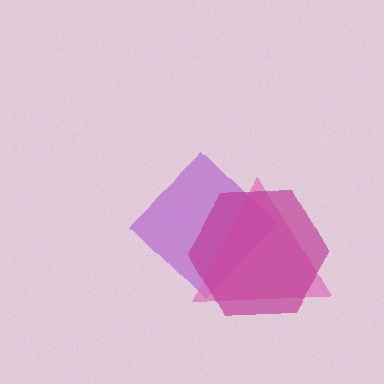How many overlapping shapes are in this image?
There are 3 overlapping shapes in the image.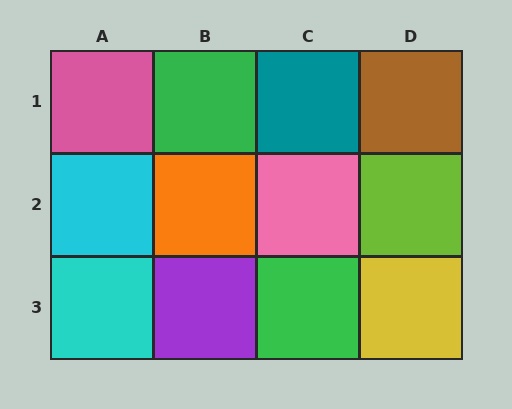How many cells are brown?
1 cell is brown.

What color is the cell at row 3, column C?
Green.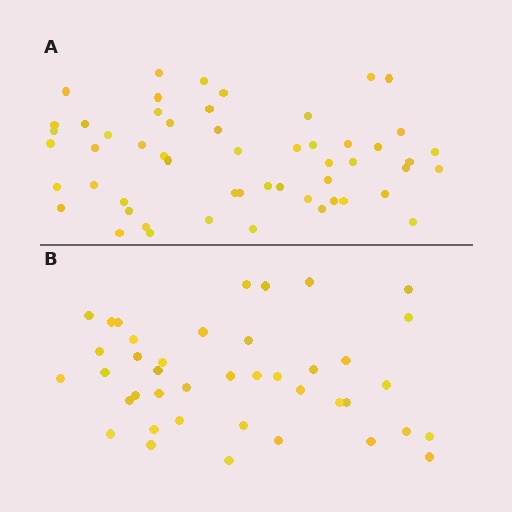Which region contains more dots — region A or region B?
Region A (the top region) has more dots.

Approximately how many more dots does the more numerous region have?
Region A has approximately 15 more dots than region B.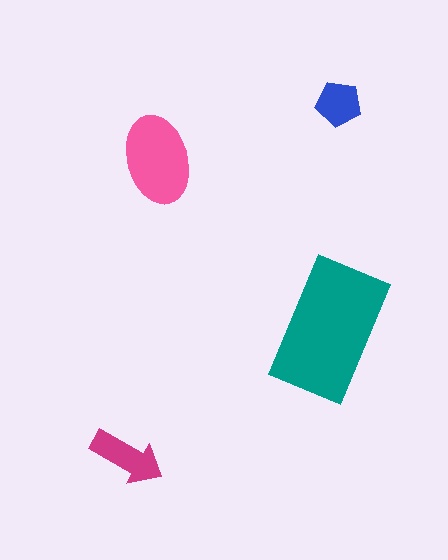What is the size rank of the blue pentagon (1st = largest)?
4th.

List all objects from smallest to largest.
The blue pentagon, the magenta arrow, the pink ellipse, the teal rectangle.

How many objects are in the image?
There are 4 objects in the image.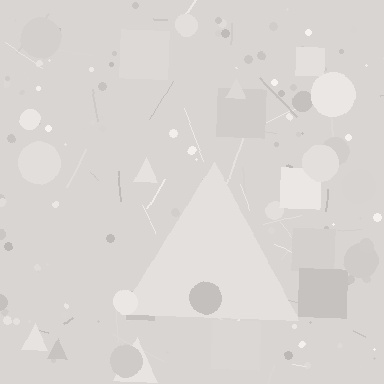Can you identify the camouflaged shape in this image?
The camouflaged shape is a triangle.